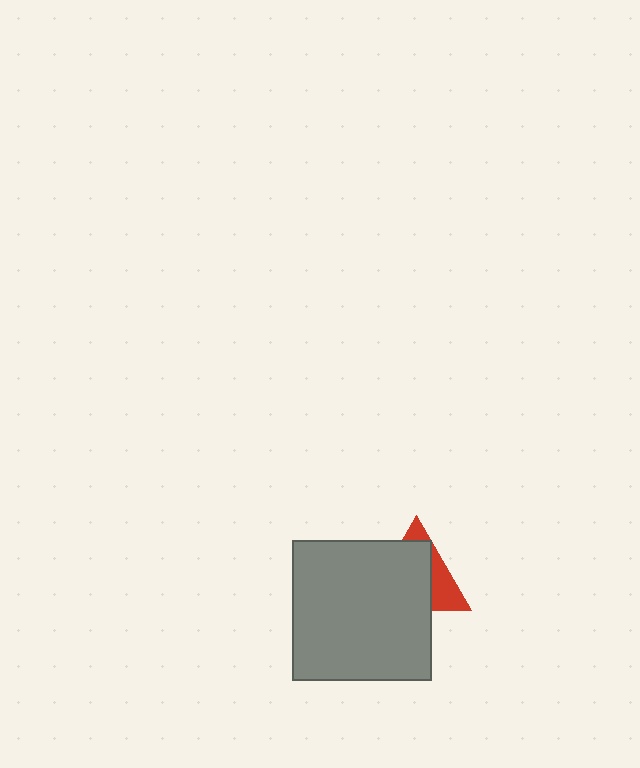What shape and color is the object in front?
The object in front is a gray square.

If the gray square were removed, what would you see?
You would see the complete red triangle.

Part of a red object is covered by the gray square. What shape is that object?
It is a triangle.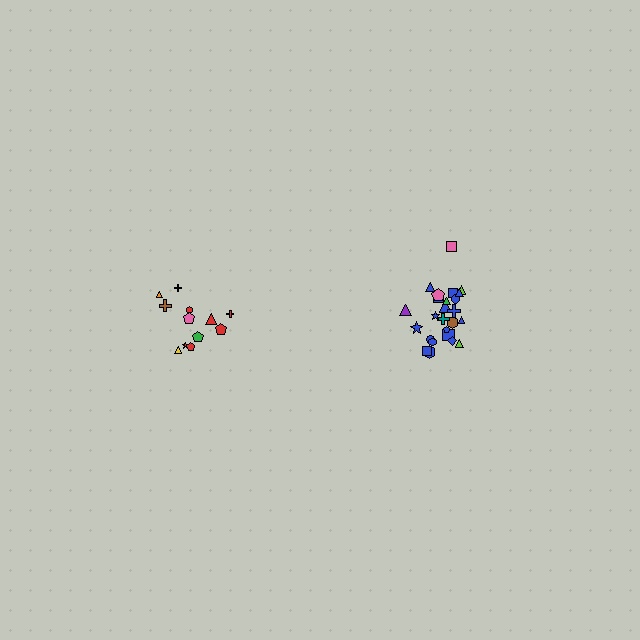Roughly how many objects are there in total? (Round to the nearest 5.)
Roughly 35 objects in total.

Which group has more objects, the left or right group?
The right group.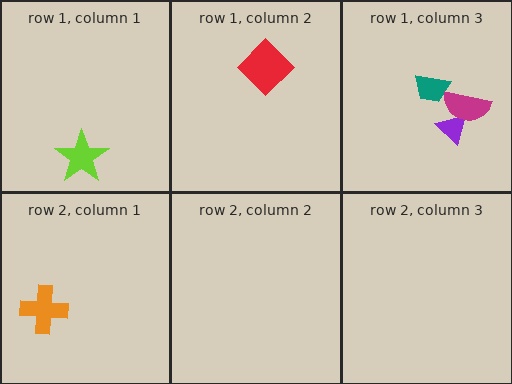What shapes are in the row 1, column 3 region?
The teal trapezoid, the purple triangle, the magenta semicircle.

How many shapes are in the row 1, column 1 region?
1.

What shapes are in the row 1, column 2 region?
The red diamond.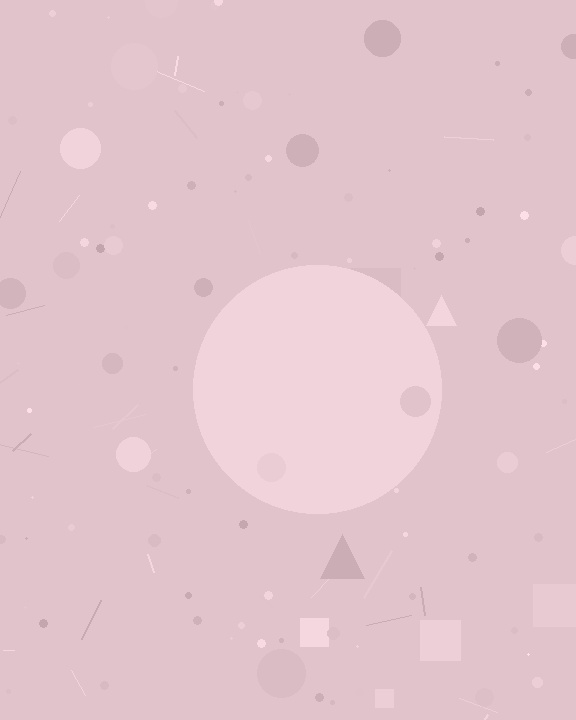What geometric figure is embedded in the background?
A circle is embedded in the background.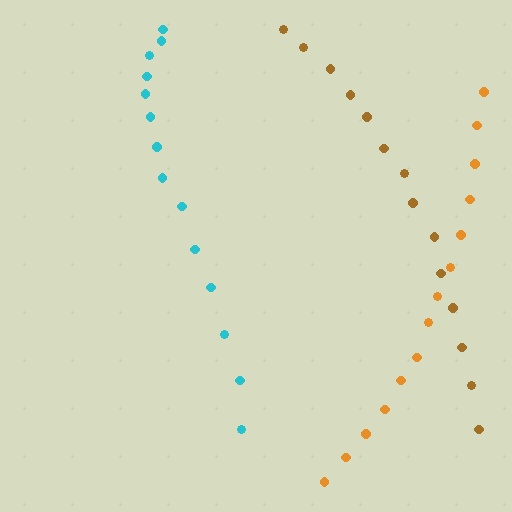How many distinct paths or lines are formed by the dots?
There are 3 distinct paths.